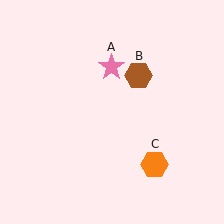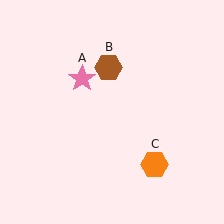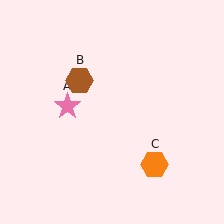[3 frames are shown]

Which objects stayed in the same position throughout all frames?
Orange hexagon (object C) remained stationary.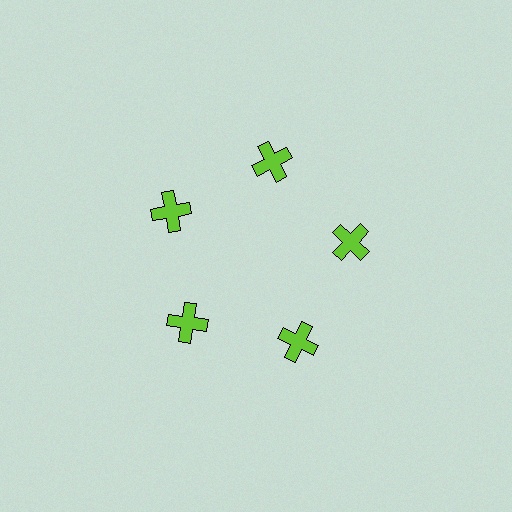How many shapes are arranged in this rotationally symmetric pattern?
There are 5 shapes, arranged in 5 groups of 1.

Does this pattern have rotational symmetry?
Yes, this pattern has 5-fold rotational symmetry. It looks the same after rotating 72 degrees around the center.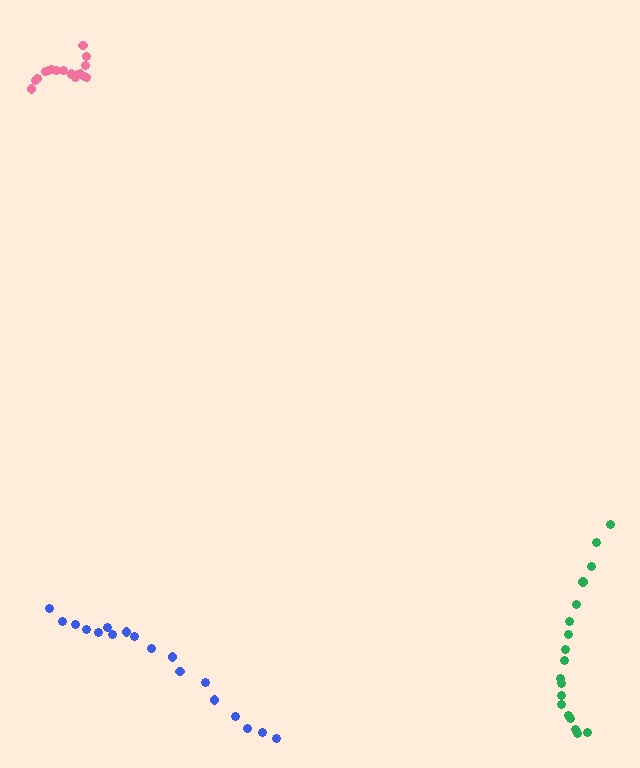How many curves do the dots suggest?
There are 3 distinct paths.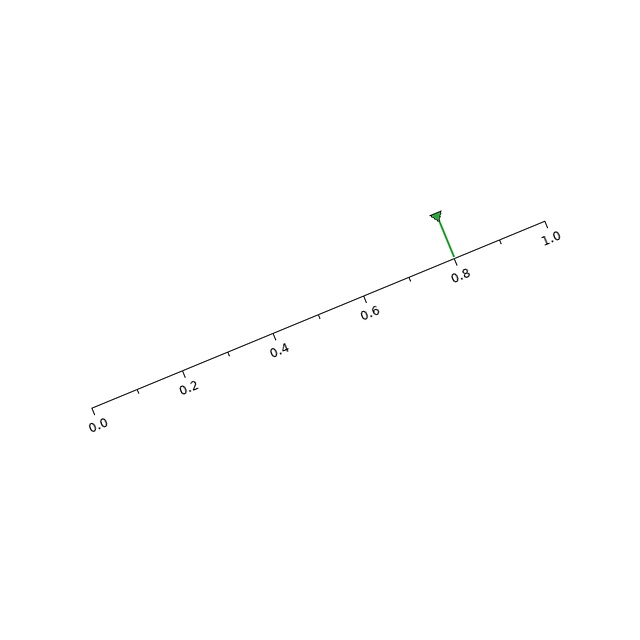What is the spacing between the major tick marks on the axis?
The major ticks are spaced 0.2 apart.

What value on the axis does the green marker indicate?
The marker indicates approximately 0.8.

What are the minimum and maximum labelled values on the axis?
The axis runs from 0.0 to 1.0.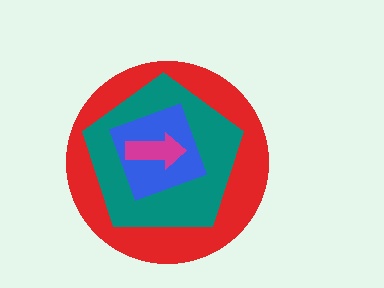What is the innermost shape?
The magenta arrow.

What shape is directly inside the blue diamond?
The magenta arrow.